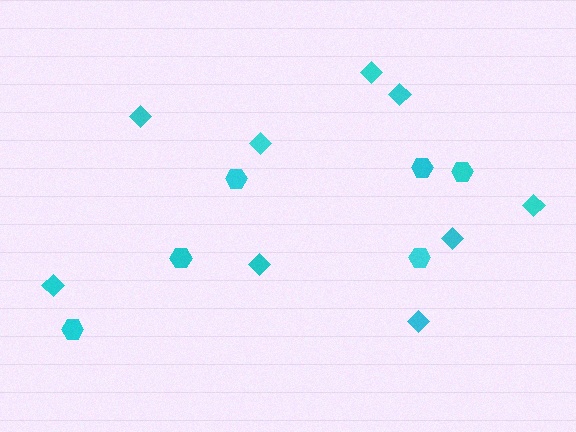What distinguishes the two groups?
There are 2 groups: one group of hexagons (6) and one group of diamonds (9).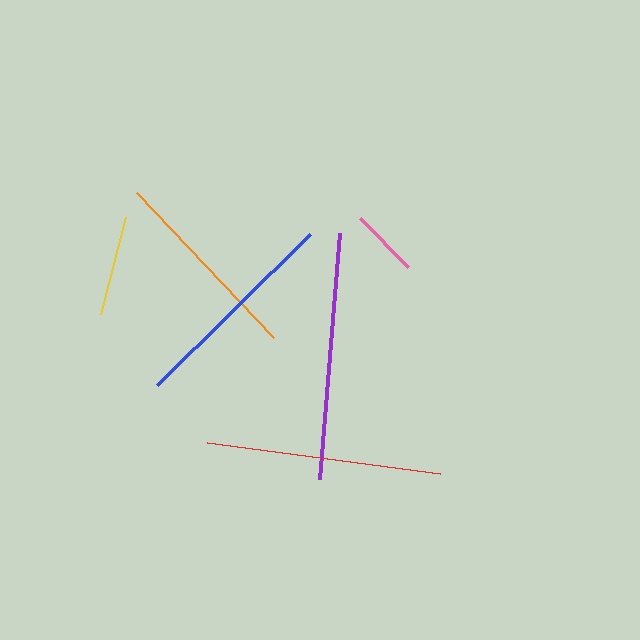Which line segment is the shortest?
The pink line is the shortest at approximately 69 pixels.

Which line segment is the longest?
The purple line is the longest at approximately 247 pixels.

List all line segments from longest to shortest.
From longest to shortest: purple, red, blue, orange, yellow, pink.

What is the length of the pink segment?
The pink segment is approximately 69 pixels long.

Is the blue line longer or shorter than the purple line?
The purple line is longer than the blue line.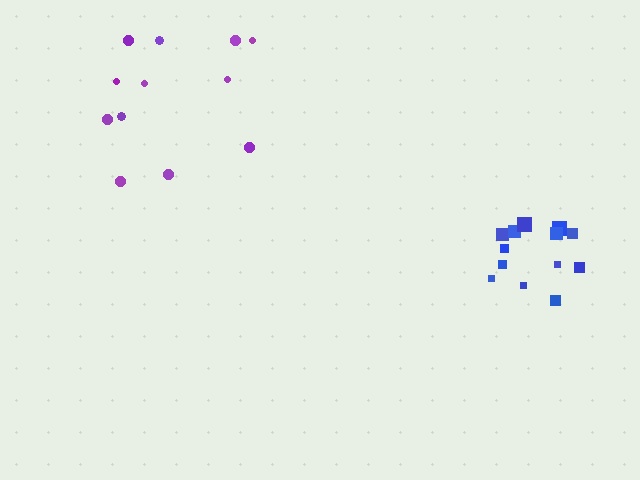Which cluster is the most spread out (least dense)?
Purple.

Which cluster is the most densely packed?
Blue.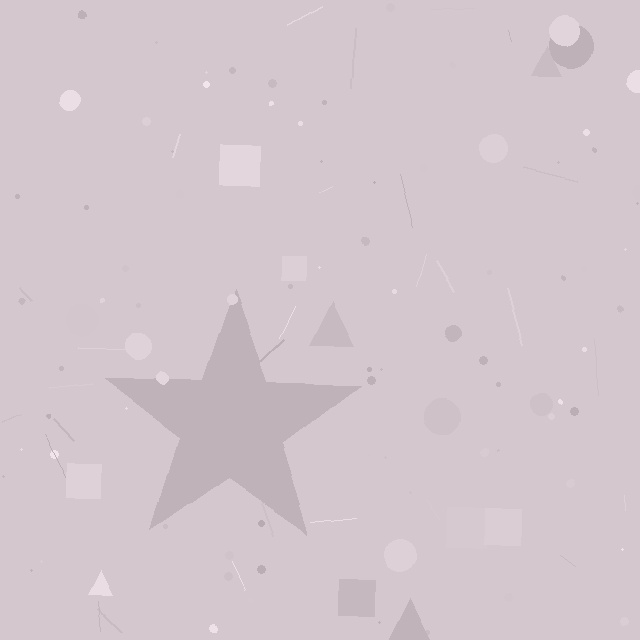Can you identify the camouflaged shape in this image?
The camouflaged shape is a star.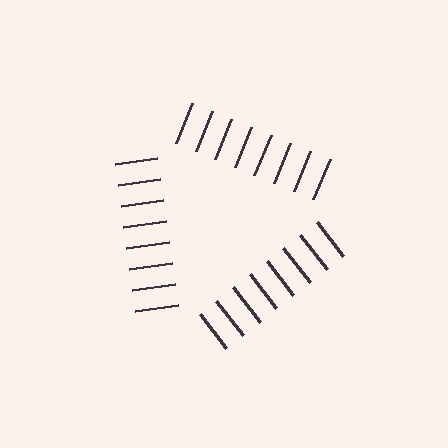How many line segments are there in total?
24 — 8 along each of the 3 edges.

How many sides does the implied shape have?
3 sides — the line-ends trace a triangle.